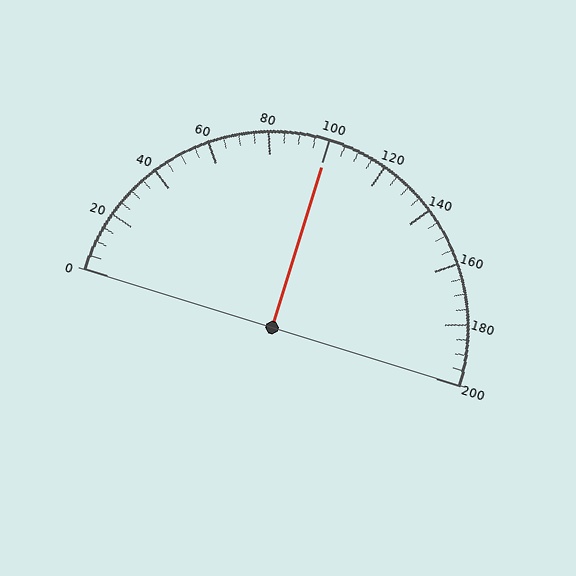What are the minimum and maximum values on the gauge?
The gauge ranges from 0 to 200.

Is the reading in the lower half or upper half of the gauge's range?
The reading is in the upper half of the range (0 to 200).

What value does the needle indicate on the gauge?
The needle indicates approximately 100.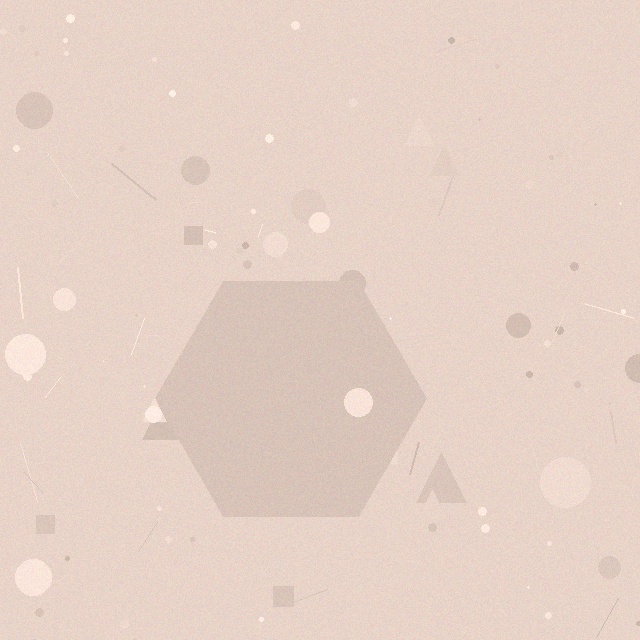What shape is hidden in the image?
A hexagon is hidden in the image.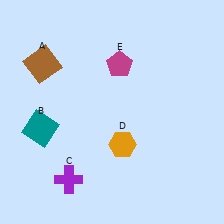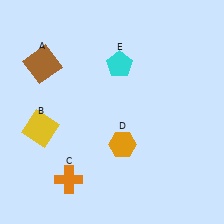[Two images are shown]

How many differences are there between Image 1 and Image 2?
There are 3 differences between the two images.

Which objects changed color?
B changed from teal to yellow. C changed from purple to orange. E changed from magenta to cyan.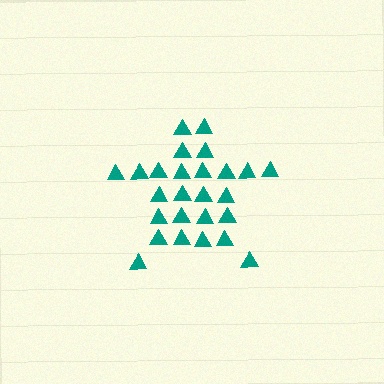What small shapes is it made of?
It is made of small triangles.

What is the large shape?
The large shape is a star.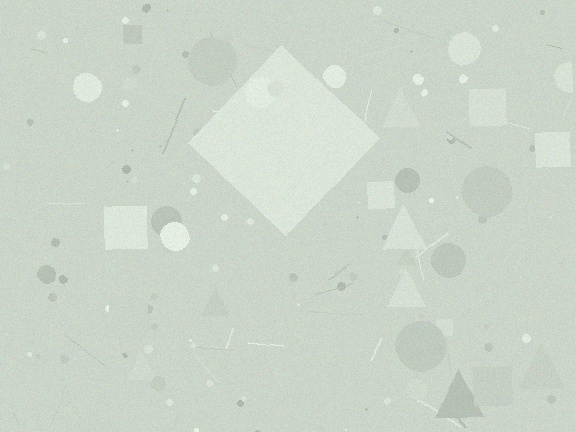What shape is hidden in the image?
A diamond is hidden in the image.